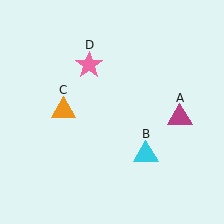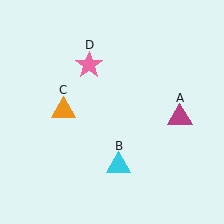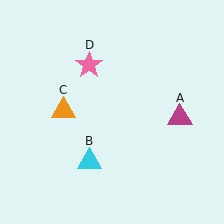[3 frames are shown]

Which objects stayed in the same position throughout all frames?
Magenta triangle (object A) and orange triangle (object C) and pink star (object D) remained stationary.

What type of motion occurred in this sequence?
The cyan triangle (object B) rotated clockwise around the center of the scene.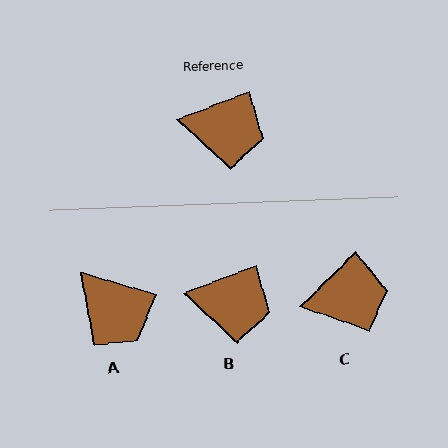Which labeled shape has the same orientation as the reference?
B.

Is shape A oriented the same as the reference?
No, it is off by about 37 degrees.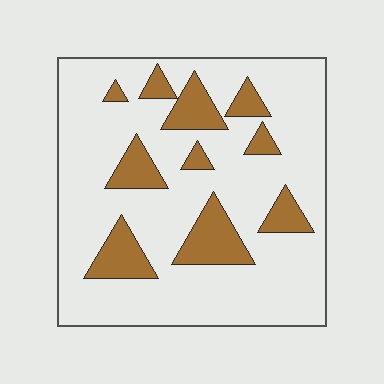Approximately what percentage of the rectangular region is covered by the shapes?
Approximately 20%.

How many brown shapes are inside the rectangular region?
10.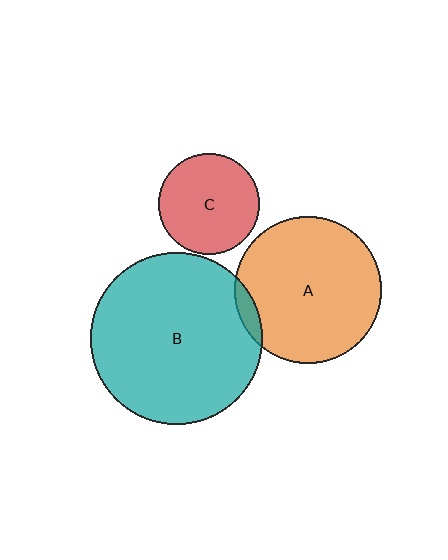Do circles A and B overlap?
Yes.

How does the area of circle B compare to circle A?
Approximately 1.4 times.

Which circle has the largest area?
Circle B (teal).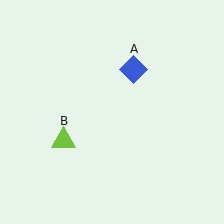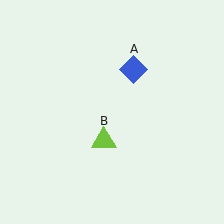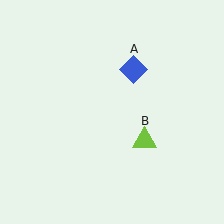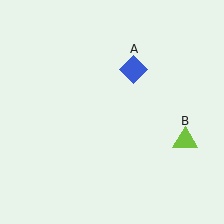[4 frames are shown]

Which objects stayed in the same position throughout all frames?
Blue diamond (object A) remained stationary.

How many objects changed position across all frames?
1 object changed position: lime triangle (object B).